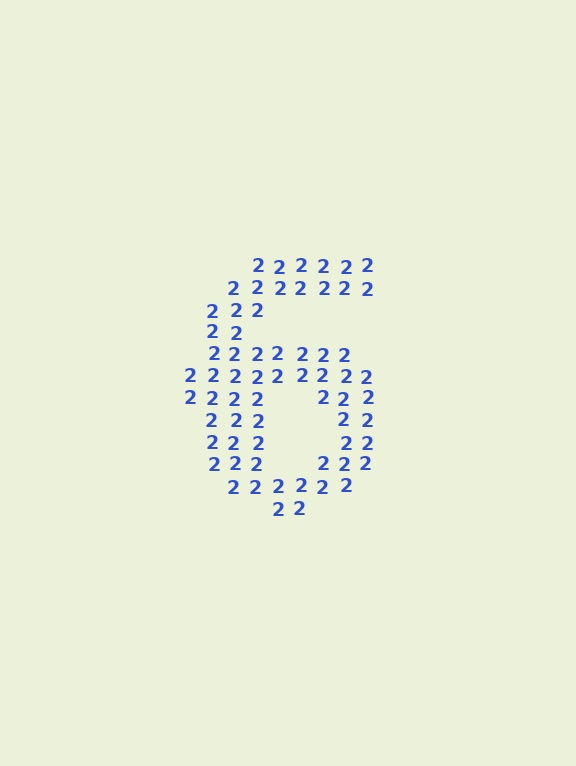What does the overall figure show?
The overall figure shows the digit 6.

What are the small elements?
The small elements are digit 2's.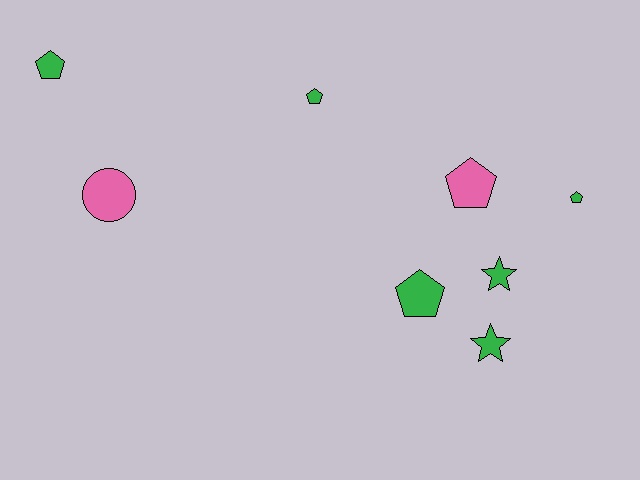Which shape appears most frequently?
Pentagon, with 5 objects.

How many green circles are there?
There are no green circles.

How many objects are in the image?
There are 8 objects.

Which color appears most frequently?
Green, with 6 objects.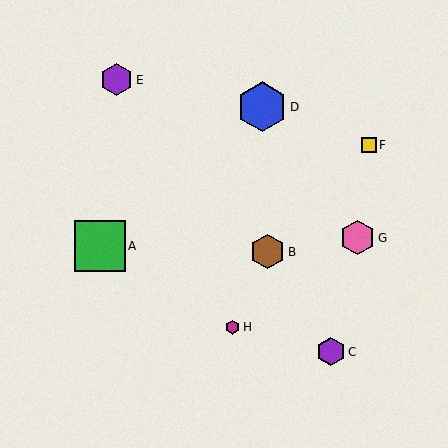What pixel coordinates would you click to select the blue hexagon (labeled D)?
Click at (262, 107) to select the blue hexagon D.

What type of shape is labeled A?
Shape A is a green square.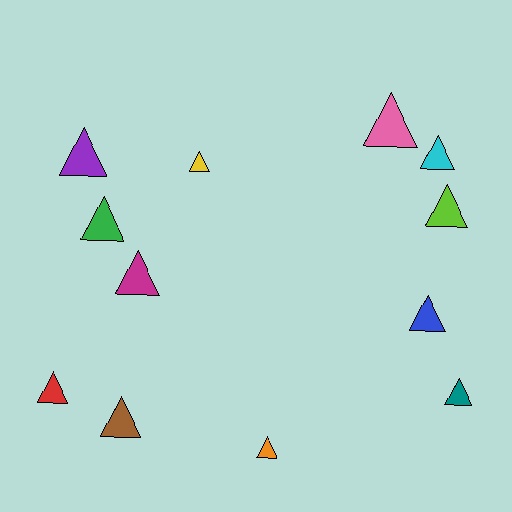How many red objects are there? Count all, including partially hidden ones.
There is 1 red object.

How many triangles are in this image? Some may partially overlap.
There are 12 triangles.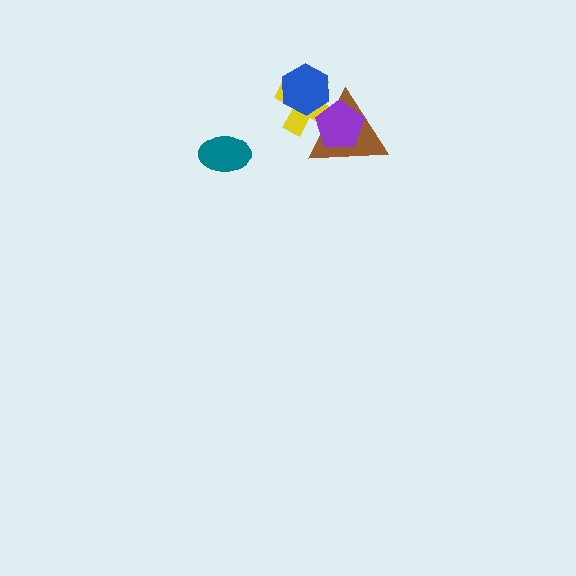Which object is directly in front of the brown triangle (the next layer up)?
The purple pentagon is directly in front of the brown triangle.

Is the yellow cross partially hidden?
Yes, it is partially covered by another shape.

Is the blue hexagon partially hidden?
No, no other shape covers it.